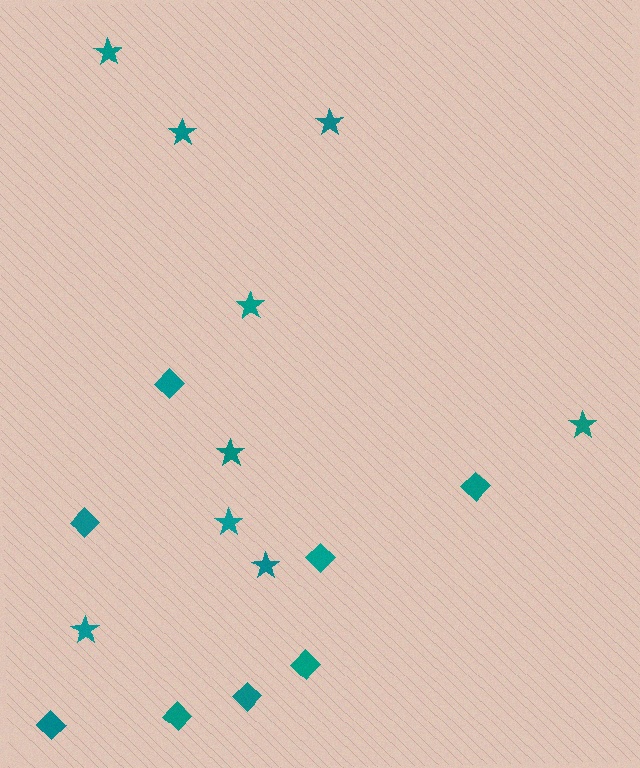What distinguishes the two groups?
There are 2 groups: one group of diamonds (8) and one group of stars (9).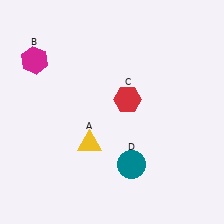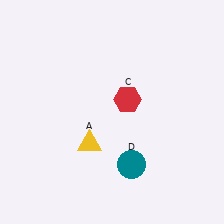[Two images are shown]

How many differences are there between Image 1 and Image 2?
There is 1 difference between the two images.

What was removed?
The magenta hexagon (B) was removed in Image 2.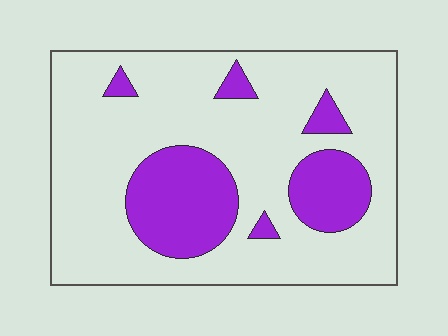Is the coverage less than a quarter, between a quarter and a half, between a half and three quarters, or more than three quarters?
Less than a quarter.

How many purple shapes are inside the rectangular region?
6.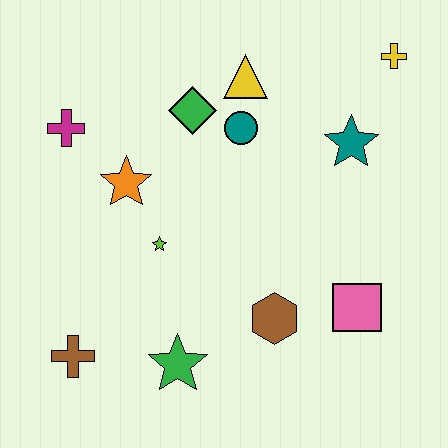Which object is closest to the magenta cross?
The orange star is closest to the magenta cross.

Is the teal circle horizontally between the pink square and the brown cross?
Yes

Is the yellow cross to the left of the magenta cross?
No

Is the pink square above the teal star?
No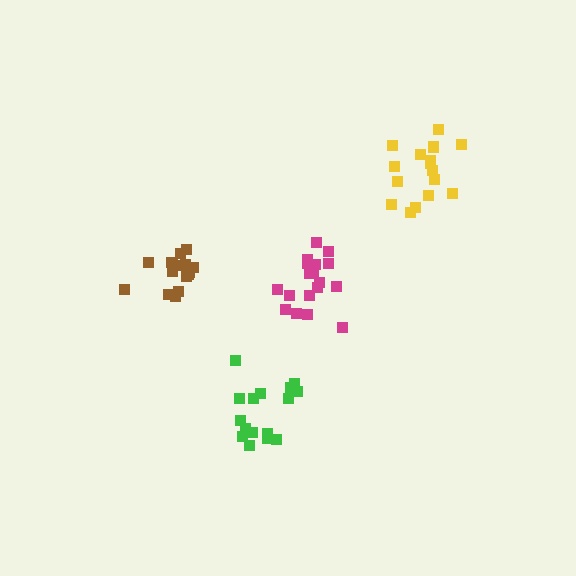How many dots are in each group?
Group 1: 16 dots, Group 2: 18 dots, Group 3: 15 dots, Group 4: 16 dots (65 total).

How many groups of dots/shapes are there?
There are 4 groups.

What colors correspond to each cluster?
The clusters are colored: yellow, magenta, brown, green.